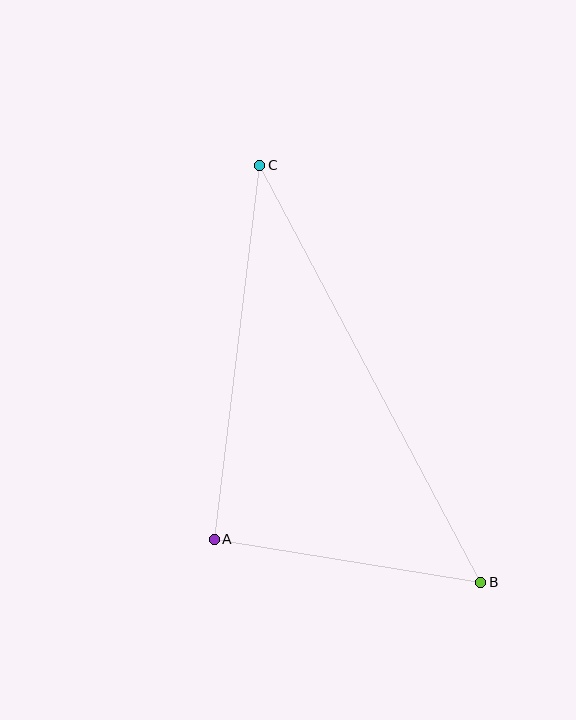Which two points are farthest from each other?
Points B and C are farthest from each other.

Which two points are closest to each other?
Points A and B are closest to each other.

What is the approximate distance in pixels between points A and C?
The distance between A and C is approximately 377 pixels.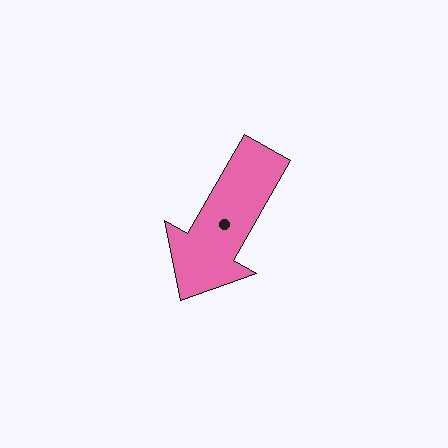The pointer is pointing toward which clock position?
Roughly 7 o'clock.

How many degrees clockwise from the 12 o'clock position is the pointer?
Approximately 210 degrees.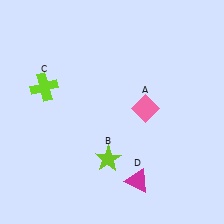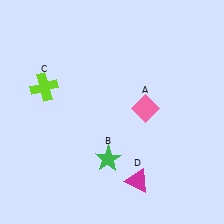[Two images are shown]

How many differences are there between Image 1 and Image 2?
There is 1 difference between the two images.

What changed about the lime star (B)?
In Image 1, B is lime. In Image 2, it changed to green.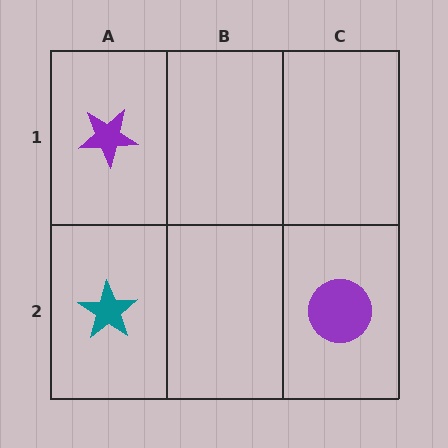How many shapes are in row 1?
1 shape.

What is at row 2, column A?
A teal star.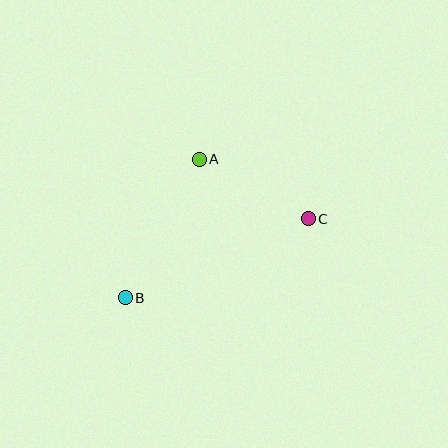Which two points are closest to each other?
Points A and C are closest to each other.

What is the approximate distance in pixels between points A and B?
The distance between A and B is approximately 157 pixels.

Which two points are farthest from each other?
Points B and C are farthest from each other.